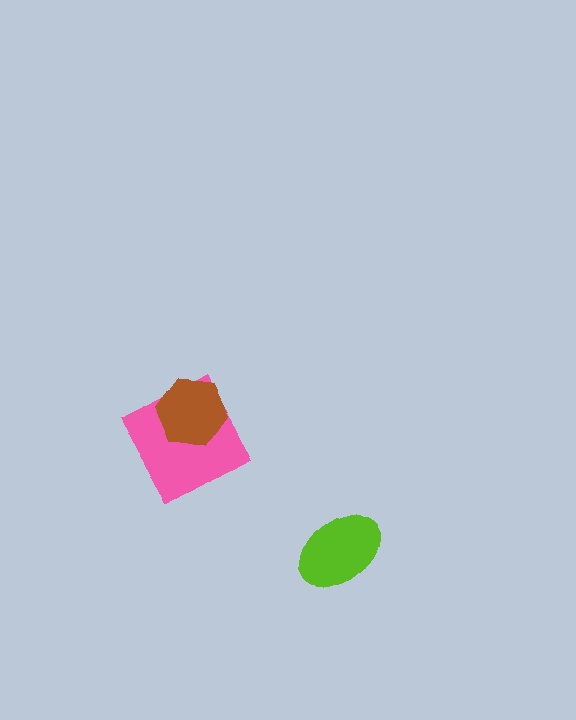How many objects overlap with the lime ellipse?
0 objects overlap with the lime ellipse.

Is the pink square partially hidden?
Yes, it is partially covered by another shape.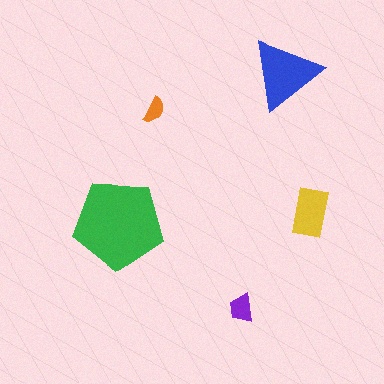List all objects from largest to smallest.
The green pentagon, the blue triangle, the yellow rectangle, the purple trapezoid, the orange semicircle.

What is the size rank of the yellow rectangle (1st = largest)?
3rd.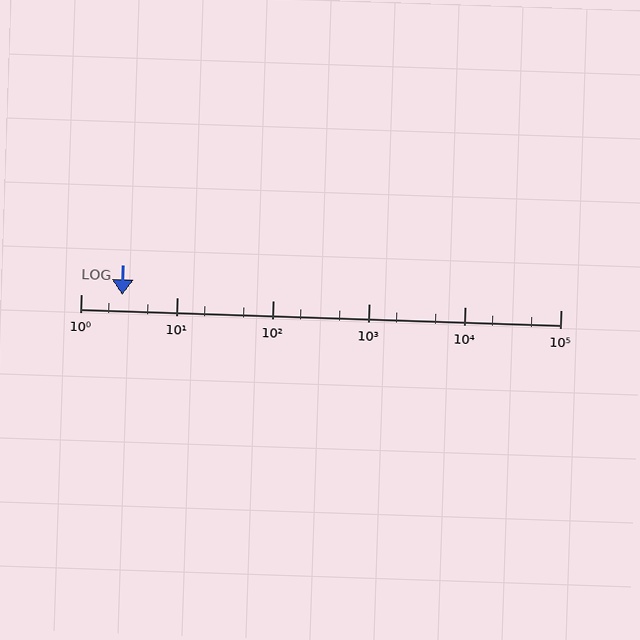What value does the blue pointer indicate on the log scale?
The pointer indicates approximately 2.7.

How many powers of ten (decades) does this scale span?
The scale spans 5 decades, from 1 to 100000.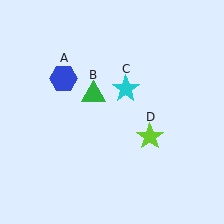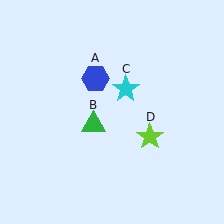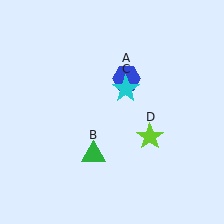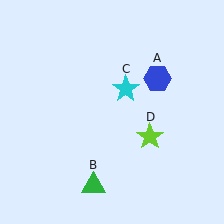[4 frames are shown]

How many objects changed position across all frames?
2 objects changed position: blue hexagon (object A), green triangle (object B).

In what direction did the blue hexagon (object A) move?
The blue hexagon (object A) moved right.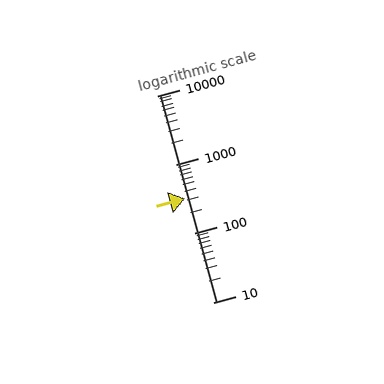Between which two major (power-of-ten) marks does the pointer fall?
The pointer is between 100 and 1000.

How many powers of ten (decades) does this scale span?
The scale spans 3 decades, from 10 to 10000.